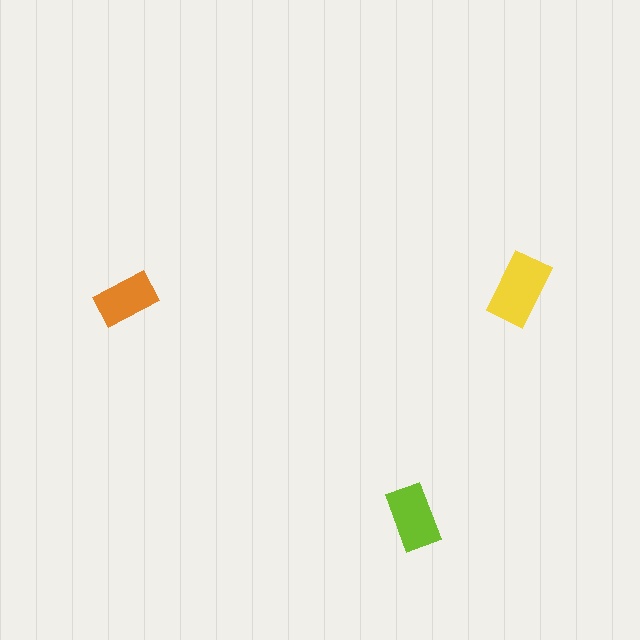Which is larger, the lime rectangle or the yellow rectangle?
The yellow one.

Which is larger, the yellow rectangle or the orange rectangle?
The yellow one.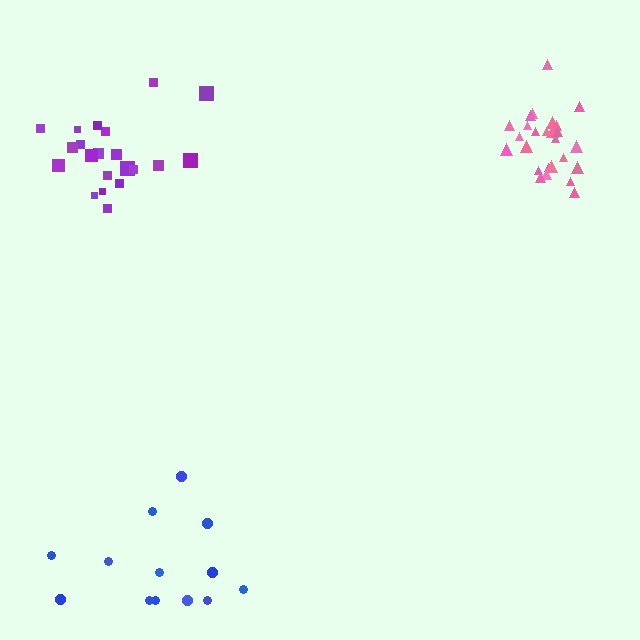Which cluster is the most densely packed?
Pink.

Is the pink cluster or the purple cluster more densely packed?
Pink.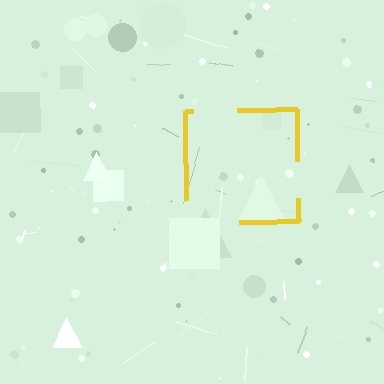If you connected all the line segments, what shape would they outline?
They would outline a square.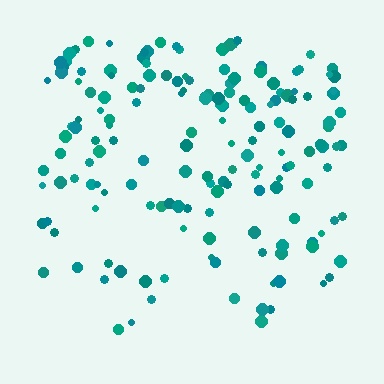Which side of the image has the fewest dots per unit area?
The bottom.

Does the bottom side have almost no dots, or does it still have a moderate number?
Still a moderate number, just noticeably fewer than the top.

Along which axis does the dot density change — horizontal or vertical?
Vertical.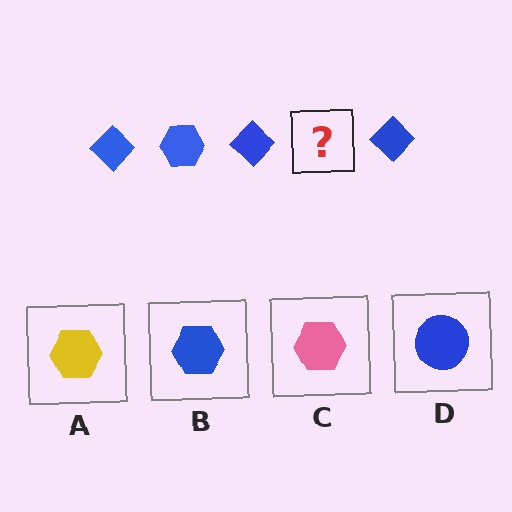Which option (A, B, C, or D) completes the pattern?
B.